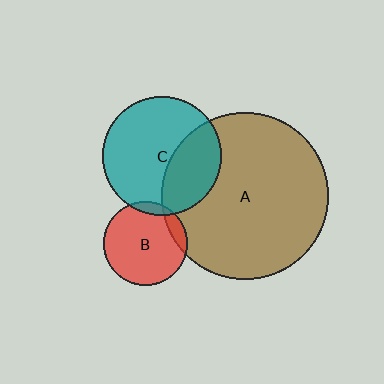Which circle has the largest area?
Circle A (brown).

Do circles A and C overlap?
Yes.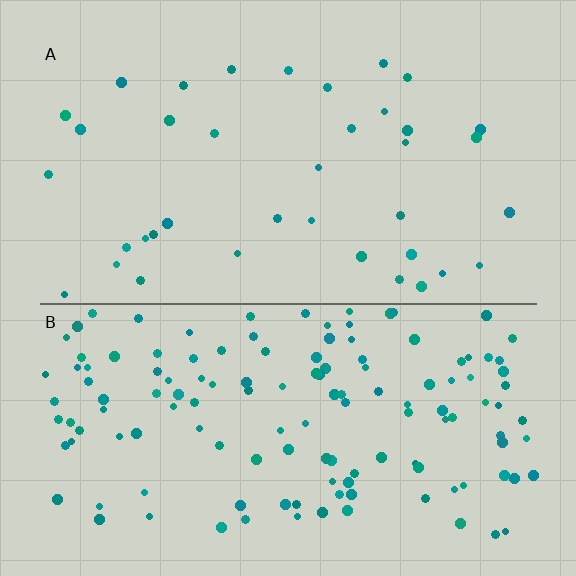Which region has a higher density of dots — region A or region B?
B (the bottom).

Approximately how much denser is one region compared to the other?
Approximately 3.6× — region B over region A.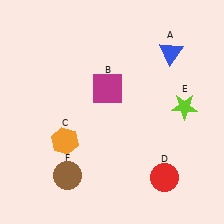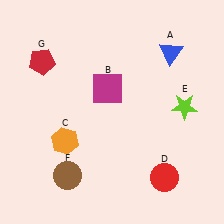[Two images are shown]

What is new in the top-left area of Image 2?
A red pentagon (G) was added in the top-left area of Image 2.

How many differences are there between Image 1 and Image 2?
There is 1 difference between the two images.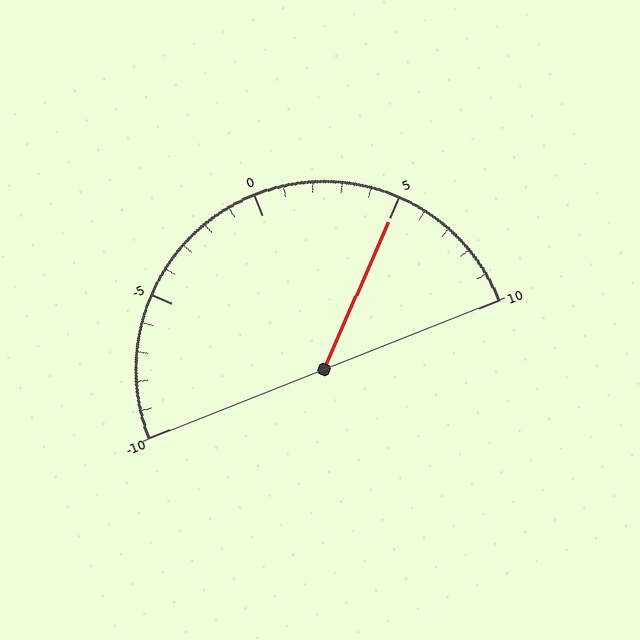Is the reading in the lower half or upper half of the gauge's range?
The reading is in the upper half of the range (-10 to 10).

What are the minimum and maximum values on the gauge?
The gauge ranges from -10 to 10.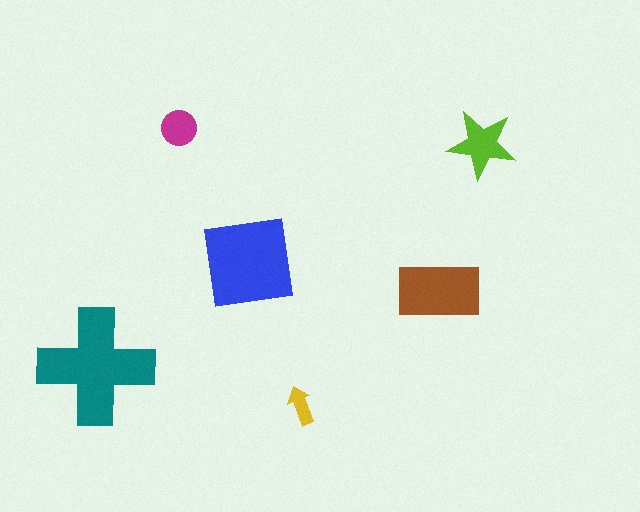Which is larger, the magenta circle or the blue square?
The blue square.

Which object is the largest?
The teal cross.